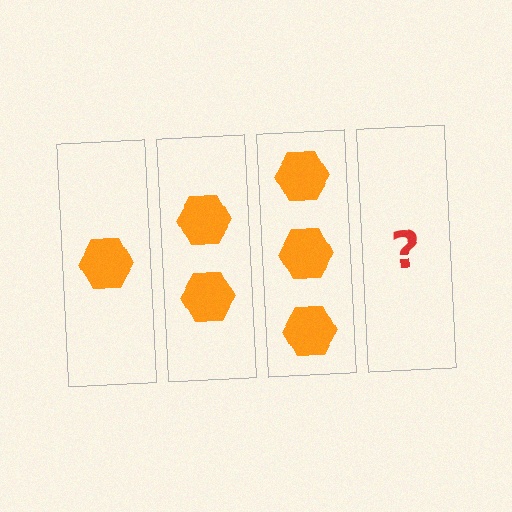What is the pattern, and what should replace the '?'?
The pattern is that each step adds one more hexagon. The '?' should be 4 hexagons.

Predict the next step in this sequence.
The next step is 4 hexagons.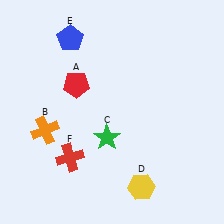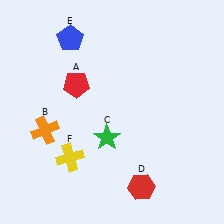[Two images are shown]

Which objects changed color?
D changed from yellow to red. F changed from red to yellow.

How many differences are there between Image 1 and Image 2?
There are 2 differences between the two images.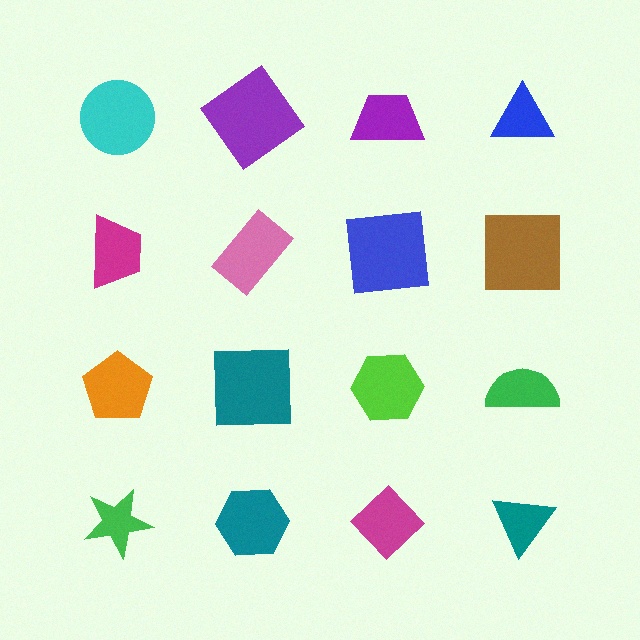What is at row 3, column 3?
A lime hexagon.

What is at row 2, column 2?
A pink rectangle.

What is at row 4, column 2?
A teal hexagon.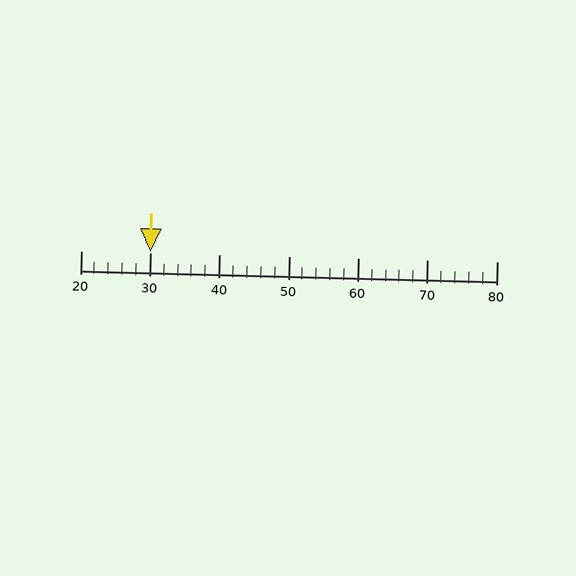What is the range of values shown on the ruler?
The ruler shows values from 20 to 80.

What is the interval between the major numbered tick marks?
The major tick marks are spaced 10 units apart.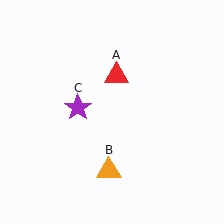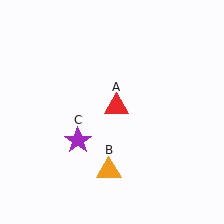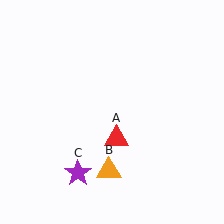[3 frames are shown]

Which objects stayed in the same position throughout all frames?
Orange triangle (object B) remained stationary.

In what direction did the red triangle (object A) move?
The red triangle (object A) moved down.